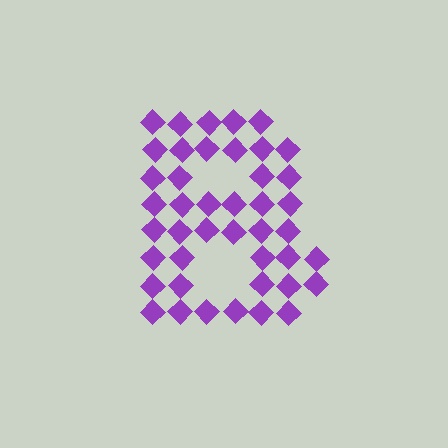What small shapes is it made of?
It is made of small diamonds.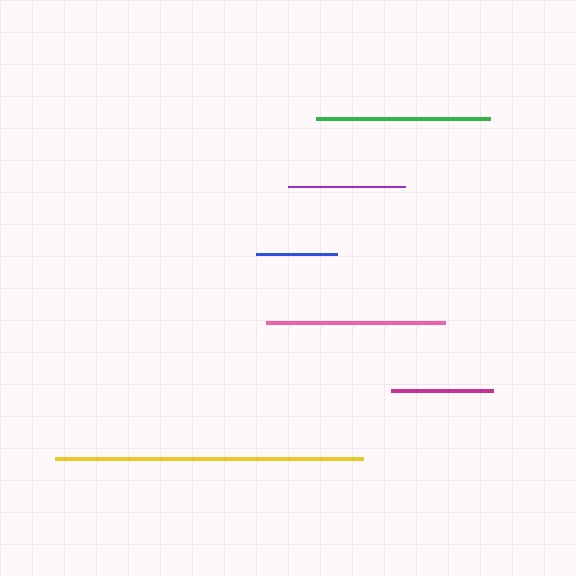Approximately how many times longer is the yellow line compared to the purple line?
The yellow line is approximately 2.6 times the length of the purple line.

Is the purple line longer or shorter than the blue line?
The purple line is longer than the blue line.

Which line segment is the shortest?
The blue line is the shortest at approximately 82 pixels.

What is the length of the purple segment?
The purple segment is approximately 117 pixels long.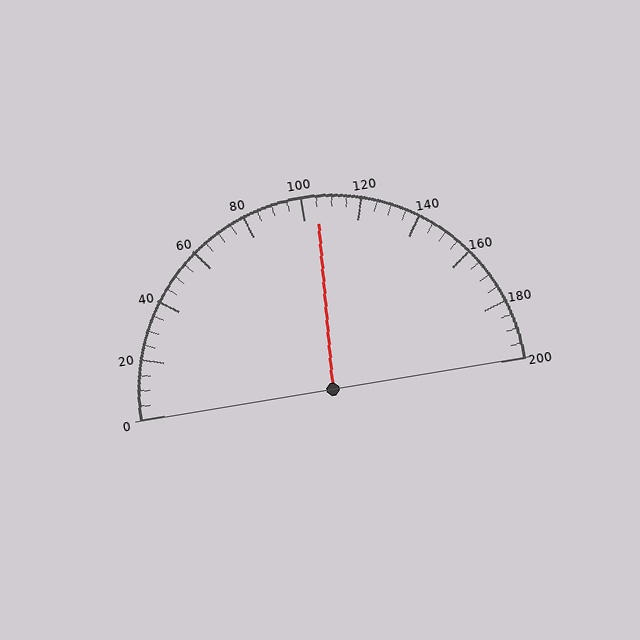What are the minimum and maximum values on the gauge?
The gauge ranges from 0 to 200.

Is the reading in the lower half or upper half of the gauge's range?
The reading is in the upper half of the range (0 to 200).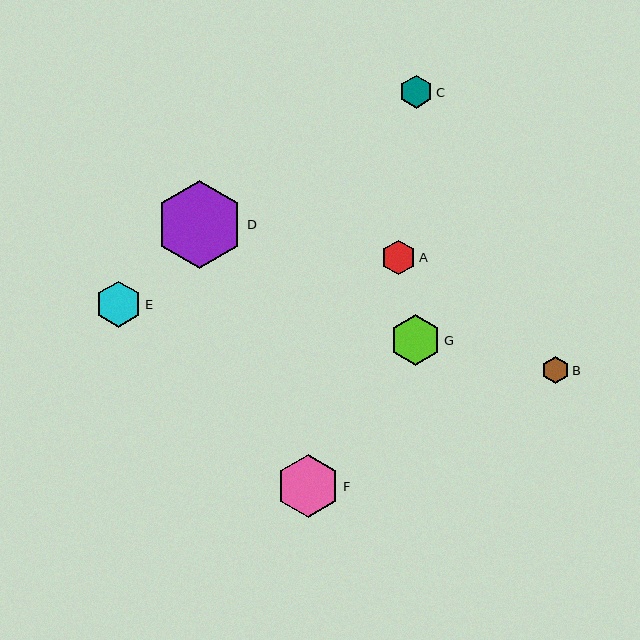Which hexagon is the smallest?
Hexagon B is the smallest with a size of approximately 27 pixels.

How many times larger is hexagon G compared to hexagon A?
Hexagon G is approximately 1.5 times the size of hexagon A.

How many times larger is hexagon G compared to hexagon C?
Hexagon G is approximately 1.5 times the size of hexagon C.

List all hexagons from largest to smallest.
From largest to smallest: D, F, G, E, A, C, B.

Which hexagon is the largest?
Hexagon D is the largest with a size of approximately 88 pixels.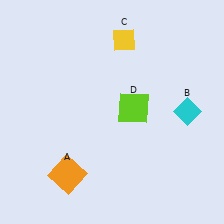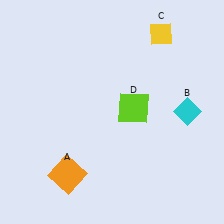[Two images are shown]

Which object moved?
The yellow diamond (C) moved right.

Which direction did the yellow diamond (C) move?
The yellow diamond (C) moved right.